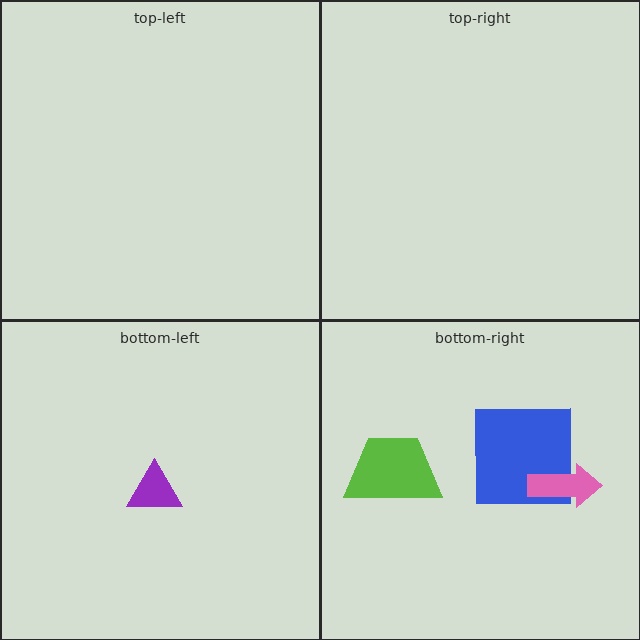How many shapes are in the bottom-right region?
3.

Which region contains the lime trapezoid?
The bottom-right region.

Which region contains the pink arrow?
The bottom-right region.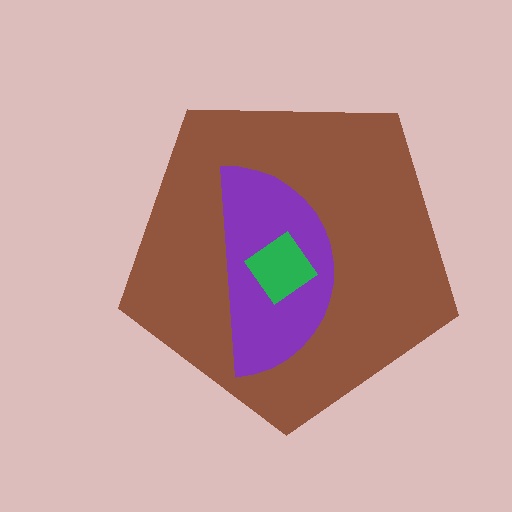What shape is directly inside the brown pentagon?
The purple semicircle.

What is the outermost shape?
The brown pentagon.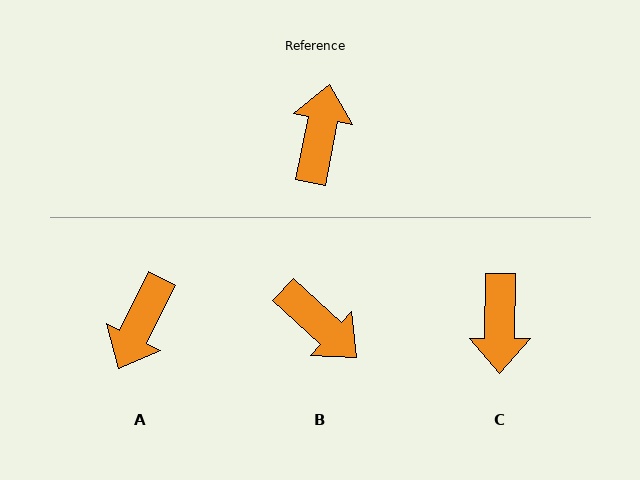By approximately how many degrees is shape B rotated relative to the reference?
Approximately 122 degrees clockwise.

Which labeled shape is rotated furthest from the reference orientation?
C, about 169 degrees away.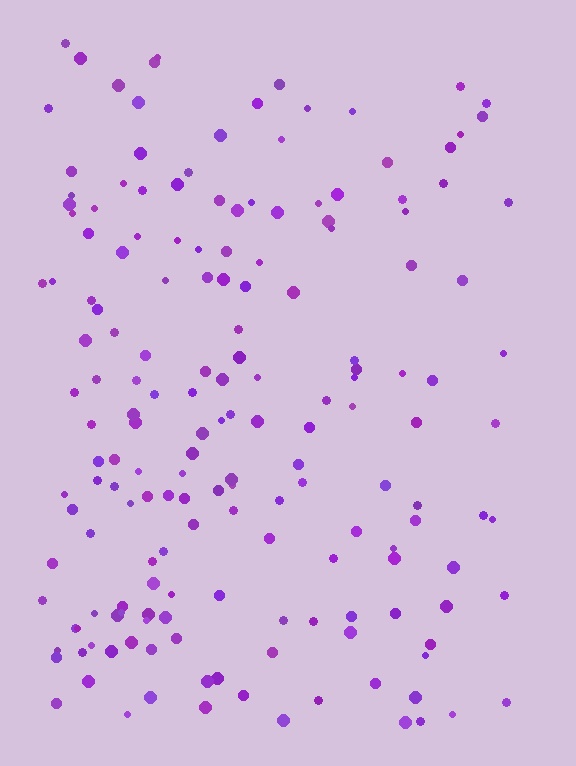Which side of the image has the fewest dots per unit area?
The right.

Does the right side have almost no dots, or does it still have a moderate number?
Still a moderate number, just noticeably fewer than the left.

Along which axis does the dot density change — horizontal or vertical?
Horizontal.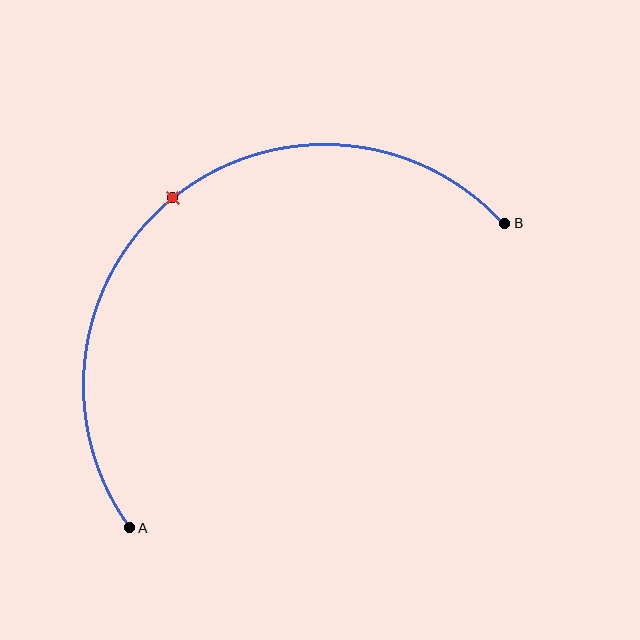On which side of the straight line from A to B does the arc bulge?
The arc bulges above and to the left of the straight line connecting A and B.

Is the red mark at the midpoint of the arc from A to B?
Yes. The red mark lies on the arc at equal arc-length from both A and B — it is the arc midpoint.